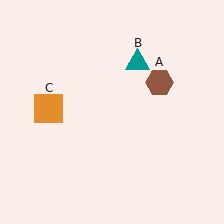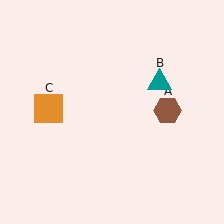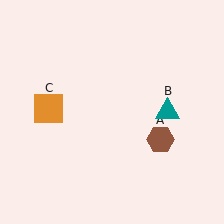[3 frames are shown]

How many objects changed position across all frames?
2 objects changed position: brown hexagon (object A), teal triangle (object B).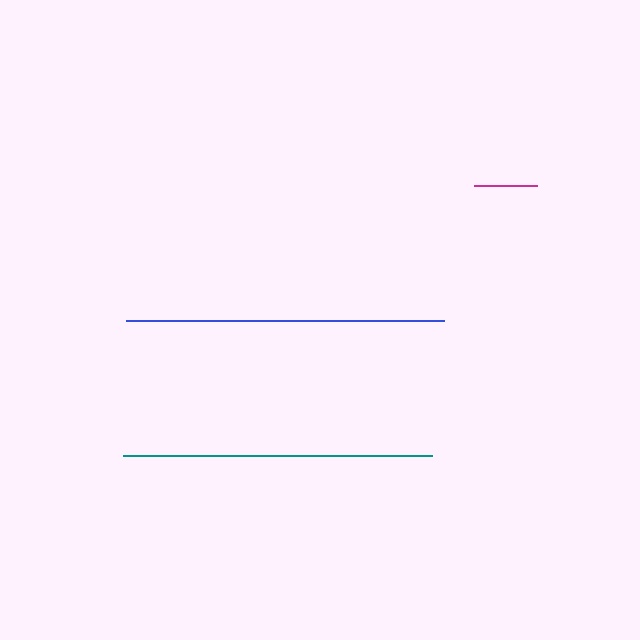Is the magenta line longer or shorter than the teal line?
The teal line is longer than the magenta line.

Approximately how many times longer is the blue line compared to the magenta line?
The blue line is approximately 5.1 times the length of the magenta line.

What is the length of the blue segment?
The blue segment is approximately 318 pixels long.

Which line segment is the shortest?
The magenta line is the shortest at approximately 62 pixels.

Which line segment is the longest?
The blue line is the longest at approximately 318 pixels.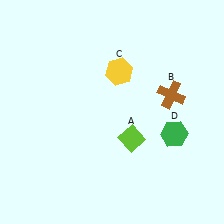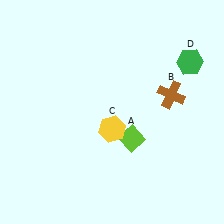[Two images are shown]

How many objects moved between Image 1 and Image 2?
2 objects moved between the two images.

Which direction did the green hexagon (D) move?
The green hexagon (D) moved up.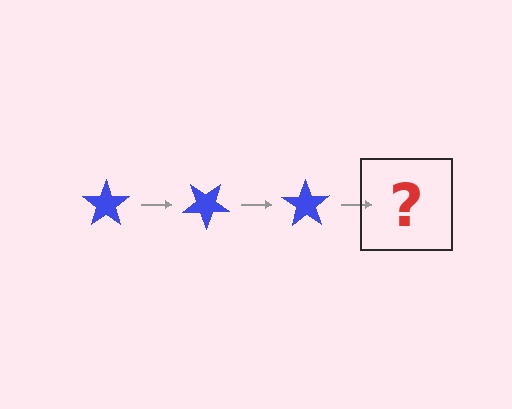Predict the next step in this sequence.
The next step is a blue star rotated 105 degrees.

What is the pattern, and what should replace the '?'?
The pattern is that the star rotates 35 degrees each step. The '?' should be a blue star rotated 105 degrees.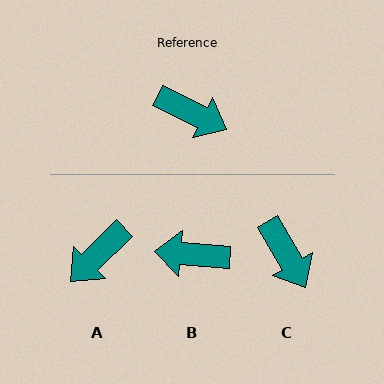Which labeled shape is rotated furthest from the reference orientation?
B, about 158 degrees away.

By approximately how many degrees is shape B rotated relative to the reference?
Approximately 158 degrees clockwise.